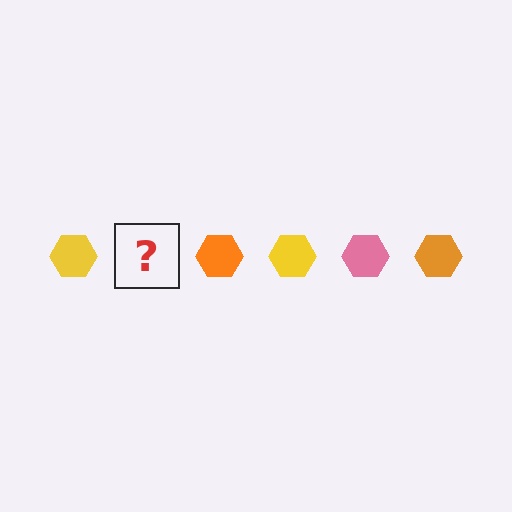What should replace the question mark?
The question mark should be replaced with a pink hexagon.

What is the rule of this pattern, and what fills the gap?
The rule is that the pattern cycles through yellow, pink, orange hexagons. The gap should be filled with a pink hexagon.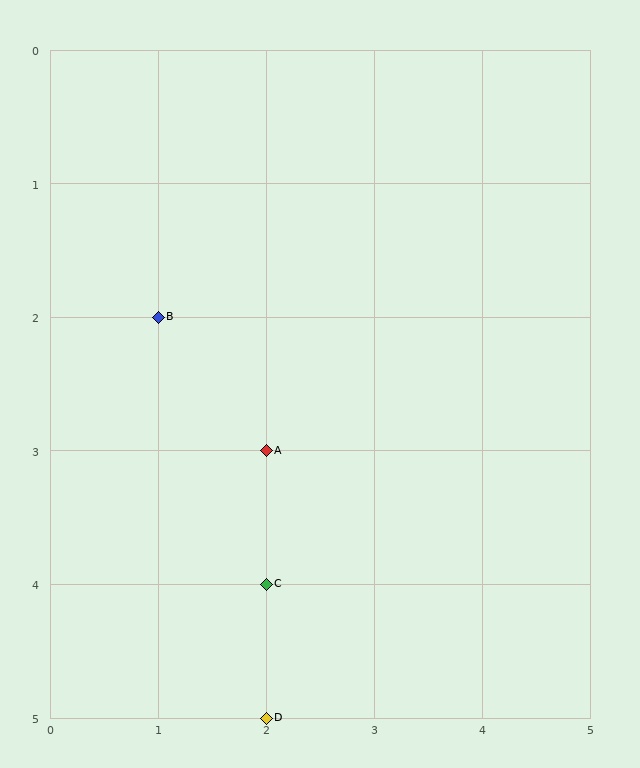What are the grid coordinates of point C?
Point C is at grid coordinates (2, 4).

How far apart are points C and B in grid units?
Points C and B are 1 column and 2 rows apart (about 2.2 grid units diagonally).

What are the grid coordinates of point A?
Point A is at grid coordinates (2, 3).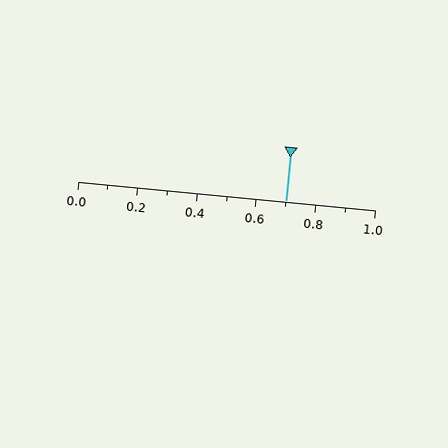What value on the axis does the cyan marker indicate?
The marker indicates approximately 0.7.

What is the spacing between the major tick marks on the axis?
The major ticks are spaced 0.2 apart.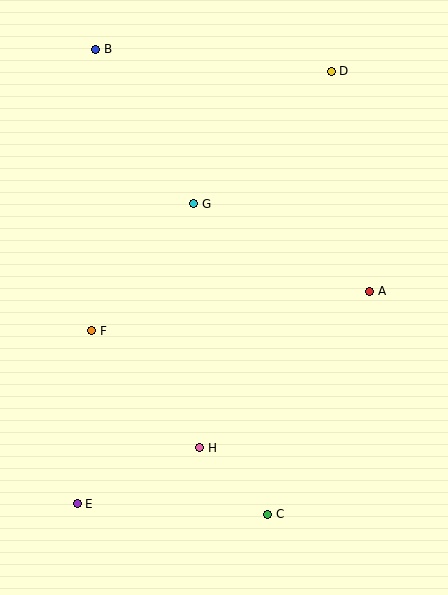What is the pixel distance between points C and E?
The distance between C and E is 191 pixels.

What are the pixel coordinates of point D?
Point D is at (331, 71).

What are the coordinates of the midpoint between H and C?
The midpoint between H and C is at (234, 481).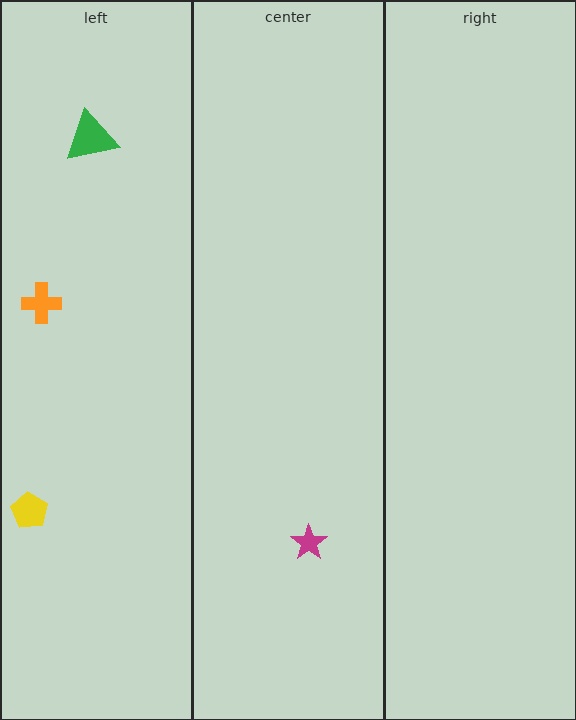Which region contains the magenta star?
The center region.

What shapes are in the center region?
The magenta star.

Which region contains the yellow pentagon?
The left region.